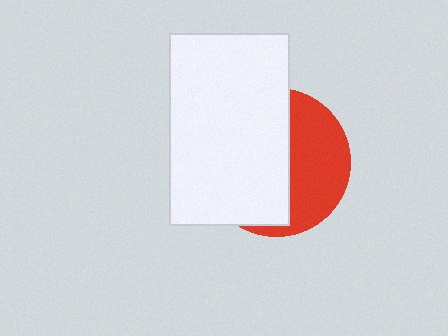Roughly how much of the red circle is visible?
A small part of it is visible (roughly 42%).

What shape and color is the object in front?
The object in front is a white rectangle.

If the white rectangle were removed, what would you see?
You would see the complete red circle.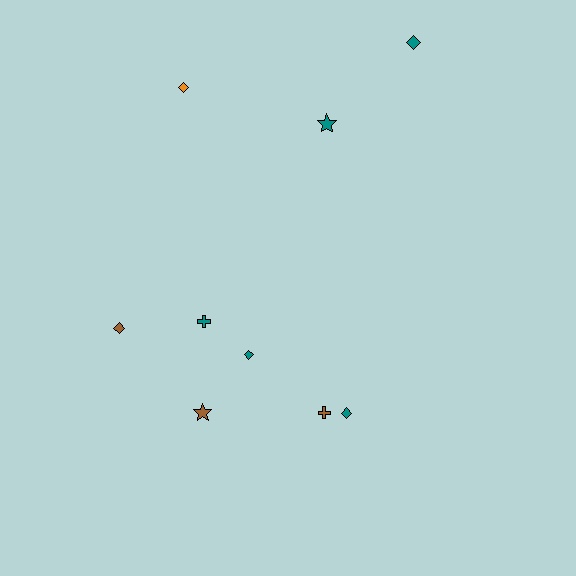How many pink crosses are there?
There are no pink crosses.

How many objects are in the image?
There are 9 objects.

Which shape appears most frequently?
Diamond, with 5 objects.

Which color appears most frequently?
Teal, with 5 objects.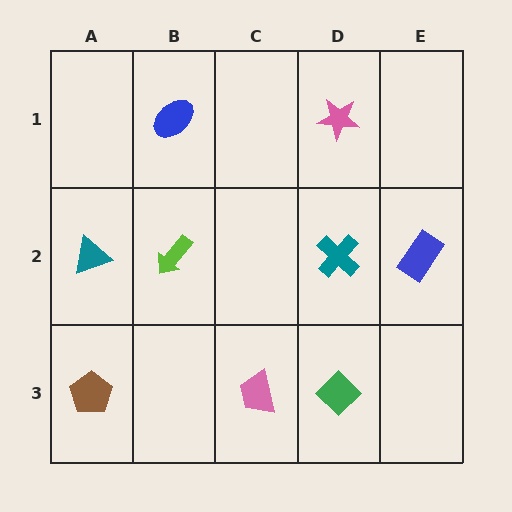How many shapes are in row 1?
2 shapes.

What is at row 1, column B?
A blue ellipse.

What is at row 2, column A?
A teal triangle.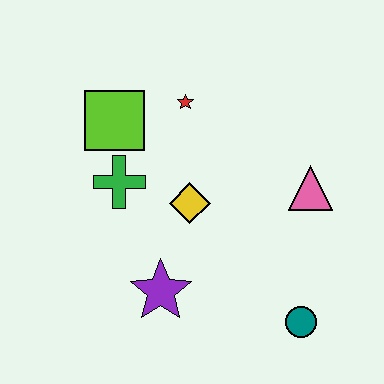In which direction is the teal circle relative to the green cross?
The teal circle is to the right of the green cross.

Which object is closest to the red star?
The lime square is closest to the red star.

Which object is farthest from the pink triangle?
The lime square is farthest from the pink triangle.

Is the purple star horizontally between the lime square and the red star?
Yes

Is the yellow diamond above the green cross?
No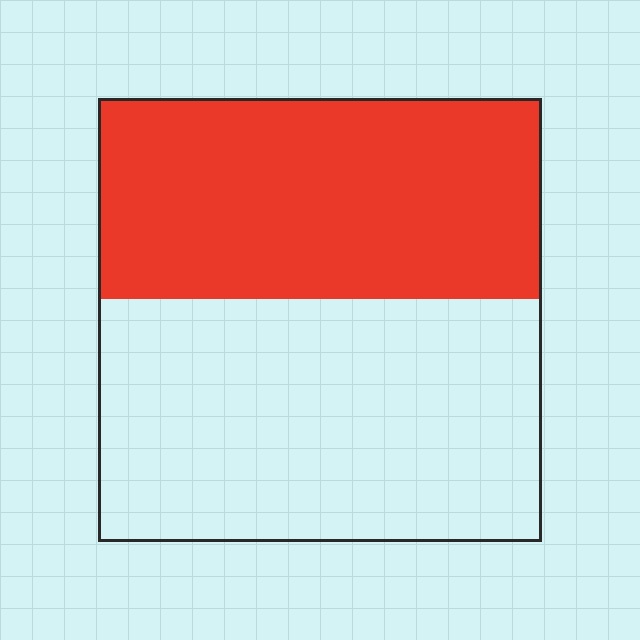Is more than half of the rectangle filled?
No.